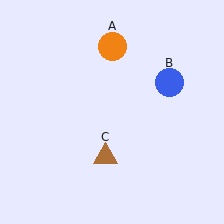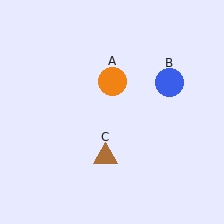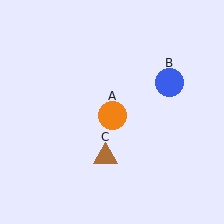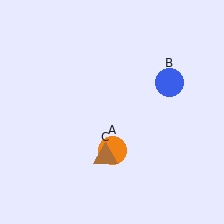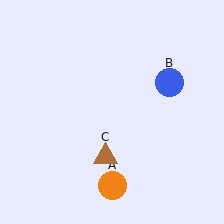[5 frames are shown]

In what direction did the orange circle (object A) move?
The orange circle (object A) moved down.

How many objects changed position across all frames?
1 object changed position: orange circle (object A).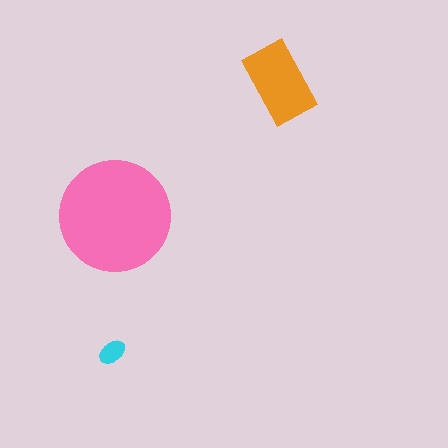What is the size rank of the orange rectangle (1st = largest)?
2nd.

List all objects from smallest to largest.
The cyan ellipse, the orange rectangle, the pink circle.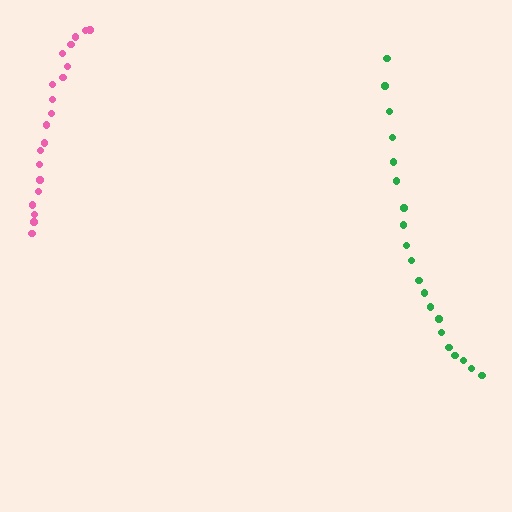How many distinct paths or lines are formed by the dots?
There are 2 distinct paths.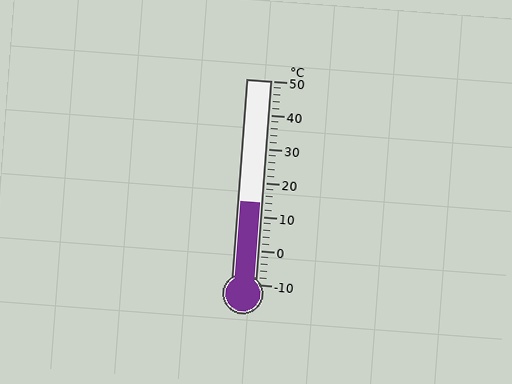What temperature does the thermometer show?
The thermometer shows approximately 14°C.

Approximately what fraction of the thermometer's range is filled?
The thermometer is filled to approximately 40% of its range.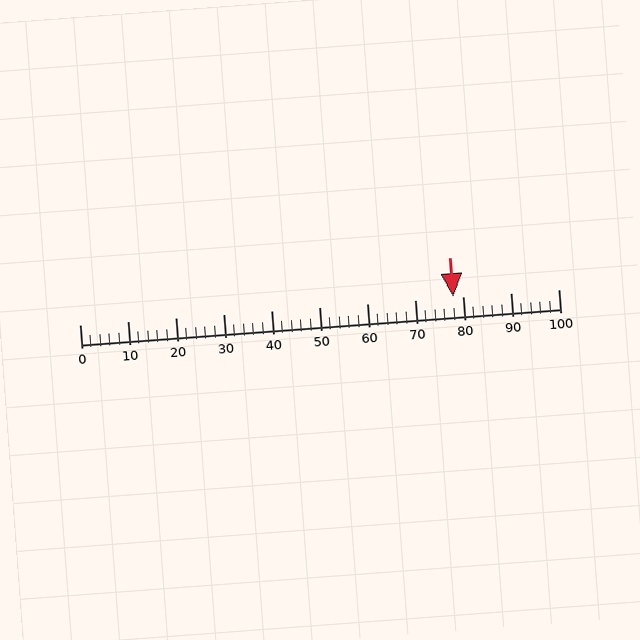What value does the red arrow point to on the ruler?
The red arrow points to approximately 78.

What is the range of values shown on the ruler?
The ruler shows values from 0 to 100.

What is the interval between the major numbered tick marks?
The major tick marks are spaced 10 units apart.